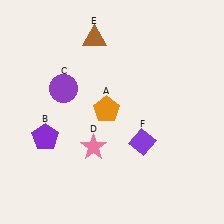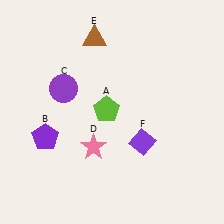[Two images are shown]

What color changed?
The pentagon (A) changed from orange in Image 1 to lime in Image 2.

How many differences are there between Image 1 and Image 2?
There is 1 difference between the two images.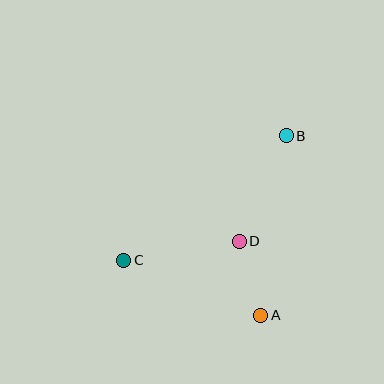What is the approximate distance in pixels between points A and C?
The distance between A and C is approximately 148 pixels.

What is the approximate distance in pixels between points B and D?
The distance between B and D is approximately 115 pixels.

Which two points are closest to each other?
Points A and D are closest to each other.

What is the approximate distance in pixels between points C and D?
The distance between C and D is approximately 117 pixels.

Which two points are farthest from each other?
Points B and C are farthest from each other.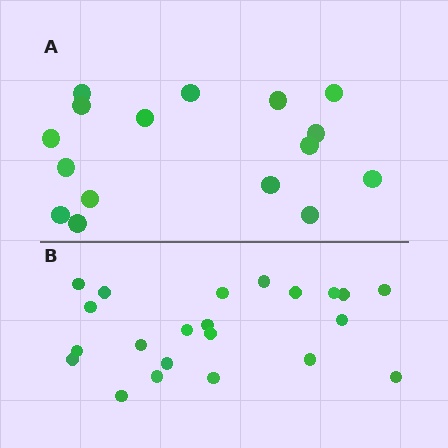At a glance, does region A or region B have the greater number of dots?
Region B (the bottom region) has more dots.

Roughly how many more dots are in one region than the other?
Region B has about 6 more dots than region A.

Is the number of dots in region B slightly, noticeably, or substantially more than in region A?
Region B has noticeably more, but not dramatically so. The ratio is roughly 1.4 to 1.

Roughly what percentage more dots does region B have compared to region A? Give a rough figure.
About 40% more.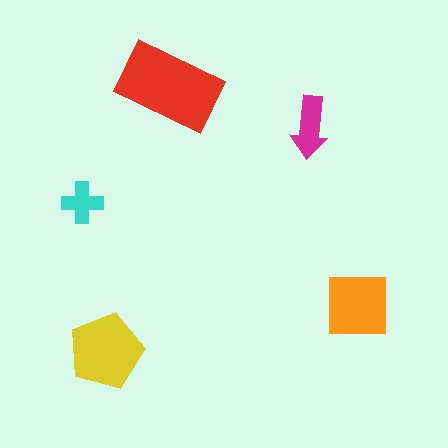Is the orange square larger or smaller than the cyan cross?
Larger.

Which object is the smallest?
The cyan cross.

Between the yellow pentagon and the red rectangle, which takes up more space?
The red rectangle.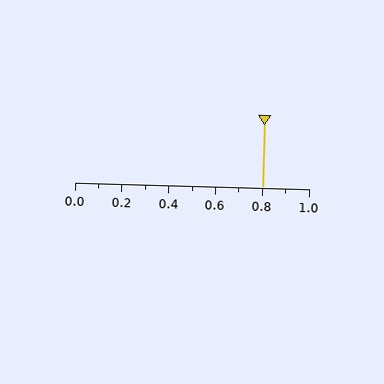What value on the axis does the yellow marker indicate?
The marker indicates approximately 0.8.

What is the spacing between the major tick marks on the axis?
The major ticks are spaced 0.2 apart.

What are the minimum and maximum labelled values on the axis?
The axis runs from 0.0 to 1.0.